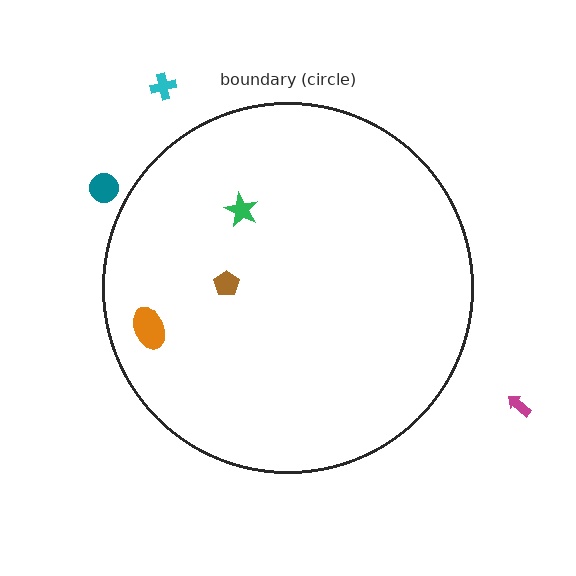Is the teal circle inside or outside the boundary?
Outside.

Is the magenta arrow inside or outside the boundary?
Outside.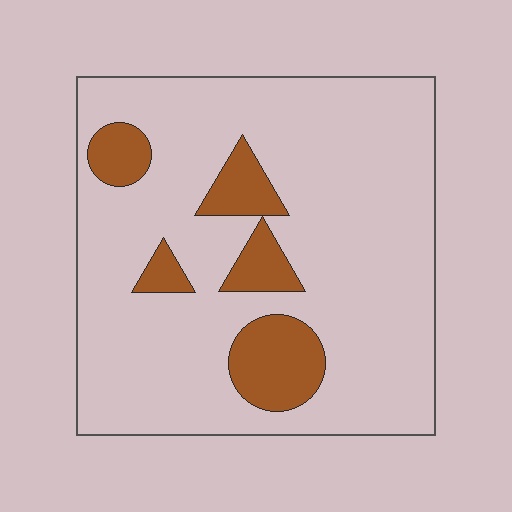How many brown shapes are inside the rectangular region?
5.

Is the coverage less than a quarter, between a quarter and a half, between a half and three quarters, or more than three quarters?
Less than a quarter.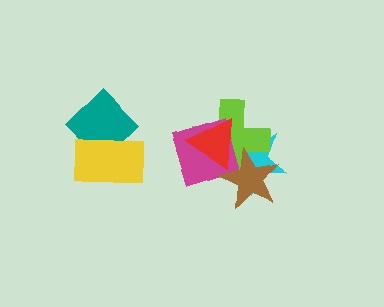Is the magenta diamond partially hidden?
Yes, it is partially covered by another shape.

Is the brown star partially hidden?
Yes, it is partially covered by another shape.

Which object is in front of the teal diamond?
The yellow rectangle is in front of the teal diamond.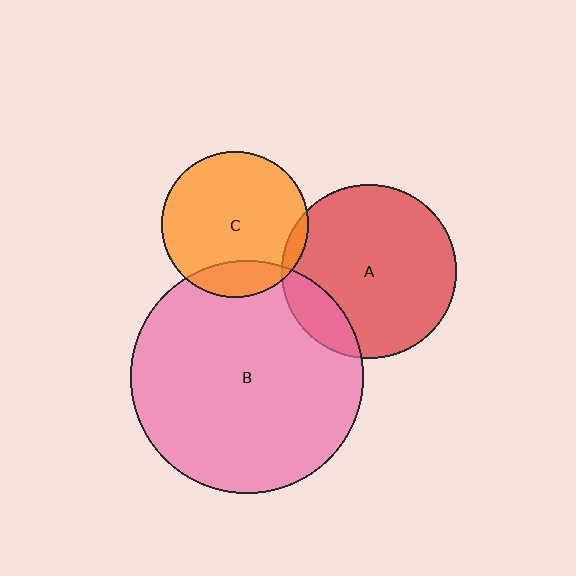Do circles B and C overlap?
Yes.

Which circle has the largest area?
Circle B (pink).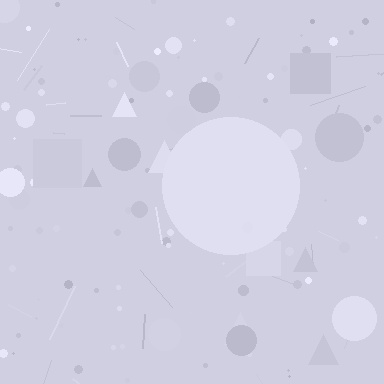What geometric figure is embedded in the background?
A circle is embedded in the background.